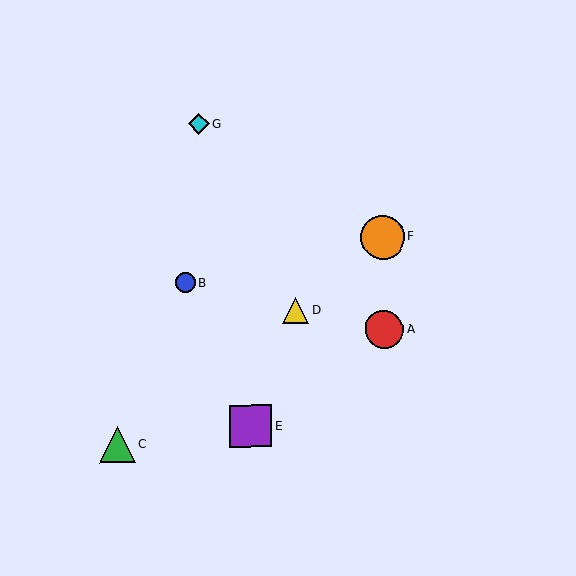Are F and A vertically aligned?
Yes, both are at x≈383.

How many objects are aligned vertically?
2 objects (A, F) are aligned vertically.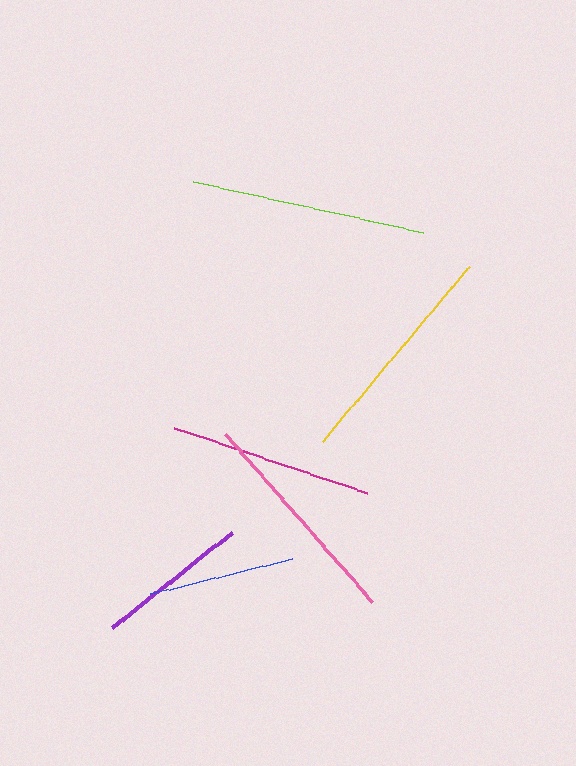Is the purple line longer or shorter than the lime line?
The lime line is longer than the purple line.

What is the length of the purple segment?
The purple segment is approximately 154 pixels long.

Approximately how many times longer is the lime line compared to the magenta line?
The lime line is approximately 1.2 times the length of the magenta line.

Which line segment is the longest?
The lime line is the longest at approximately 236 pixels.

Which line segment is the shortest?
The blue line is the shortest at approximately 146 pixels.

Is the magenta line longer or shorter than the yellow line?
The yellow line is longer than the magenta line.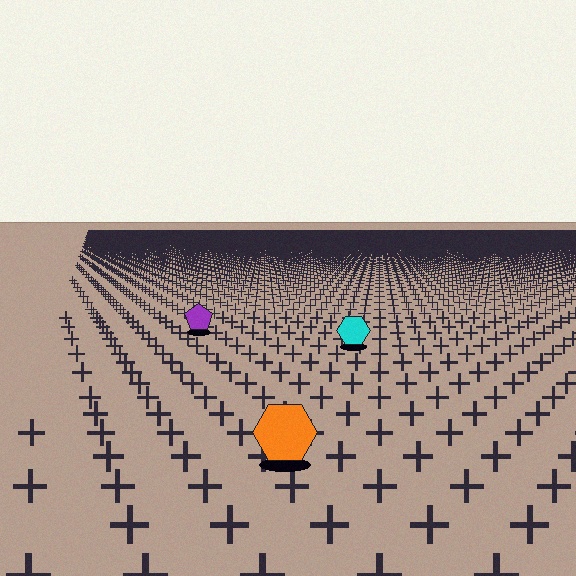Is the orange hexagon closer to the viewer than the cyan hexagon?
Yes. The orange hexagon is closer — you can tell from the texture gradient: the ground texture is coarser near it.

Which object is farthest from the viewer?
The purple pentagon is farthest from the viewer. It appears smaller and the ground texture around it is denser.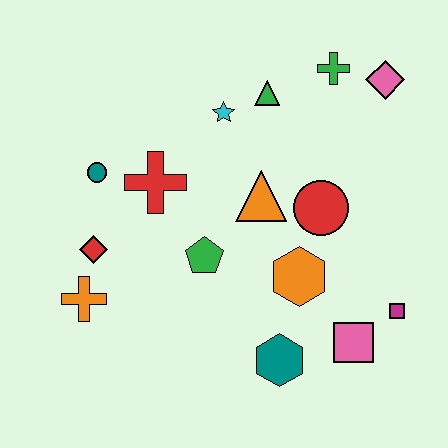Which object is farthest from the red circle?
The orange cross is farthest from the red circle.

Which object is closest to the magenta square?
The pink square is closest to the magenta square.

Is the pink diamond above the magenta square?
Yes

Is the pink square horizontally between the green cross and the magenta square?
Yes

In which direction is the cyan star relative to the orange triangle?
The cyan star is above the orange triangle.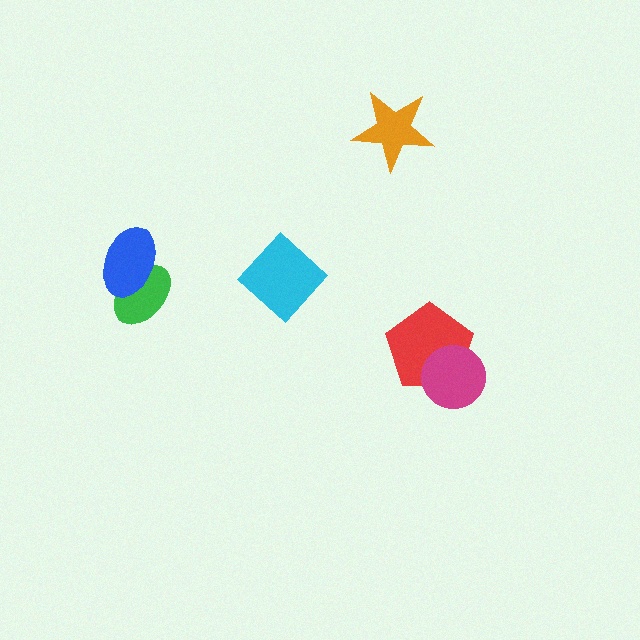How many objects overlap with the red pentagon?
1 object overlaps with the red pentagon.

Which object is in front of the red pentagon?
The magenta circle is in front of the red pentagon.